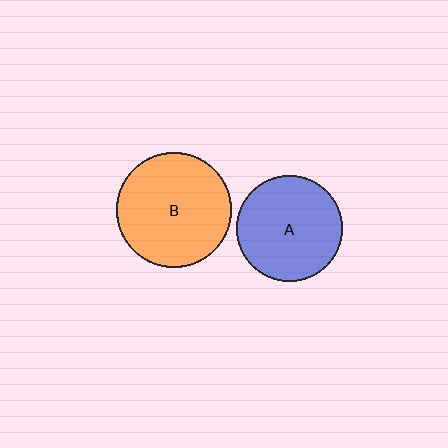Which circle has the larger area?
Circle B (orange).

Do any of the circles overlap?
No, none of the circles overlap.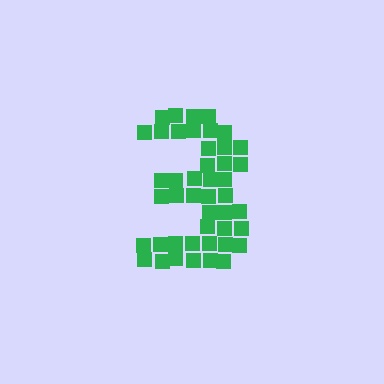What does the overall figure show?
The overall figure shows the digit 3.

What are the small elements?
The small elements are squares.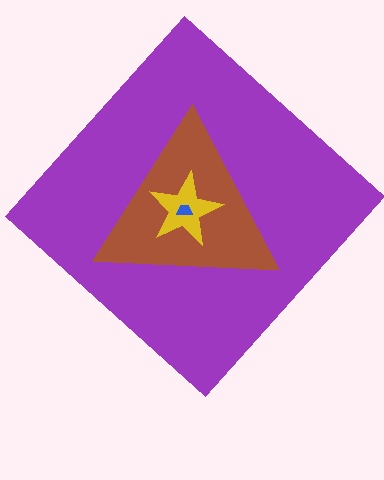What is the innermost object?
The blue trapezoid.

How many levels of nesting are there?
4.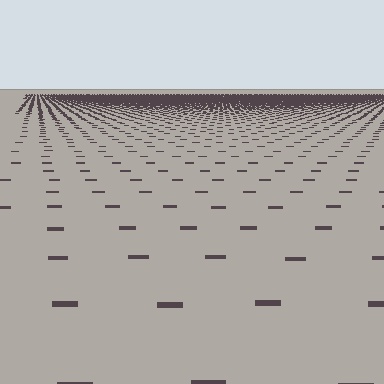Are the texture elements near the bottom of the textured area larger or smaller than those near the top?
Larger. Near the bottom, elements are closer to the viewer and appear at a bigger on-screen size.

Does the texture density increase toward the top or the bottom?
Density increases toward the top.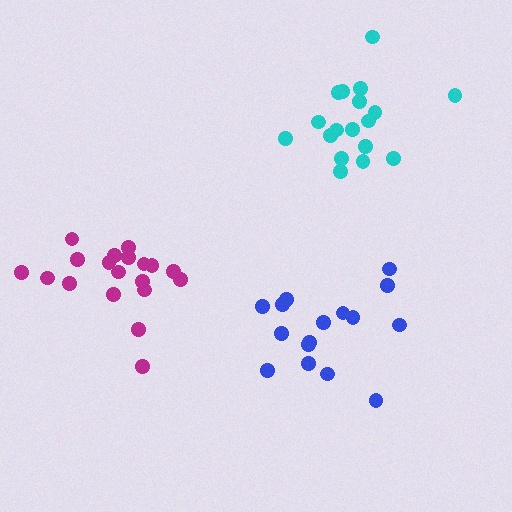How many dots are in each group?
Group 1: 17 dots, Group 2: 18 dots, Group 3: 19 dots (54 total).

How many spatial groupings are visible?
There are 3 spatial groupings.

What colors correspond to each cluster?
The clusters are colored: blue, cyan, magenta.